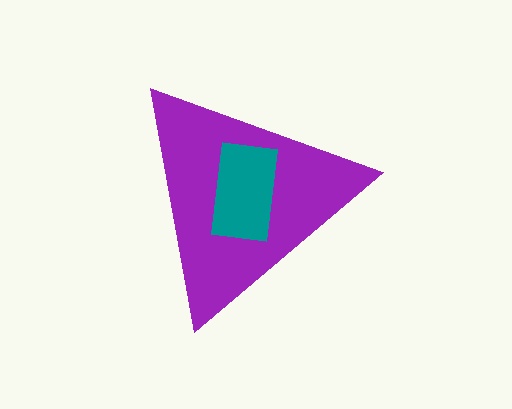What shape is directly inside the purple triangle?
The teal rectangle.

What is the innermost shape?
The teal rectangle.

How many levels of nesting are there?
2.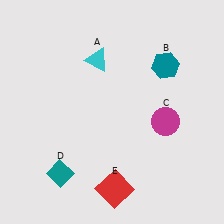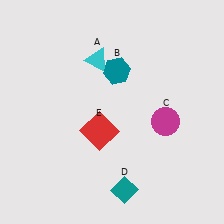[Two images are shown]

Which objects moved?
The objects that moved are: the teal hexagon (B), the teal diamond (D), the red square (E).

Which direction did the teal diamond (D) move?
The teal diamond (D) moved right.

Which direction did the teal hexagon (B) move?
The teal hexagon (B) moved left.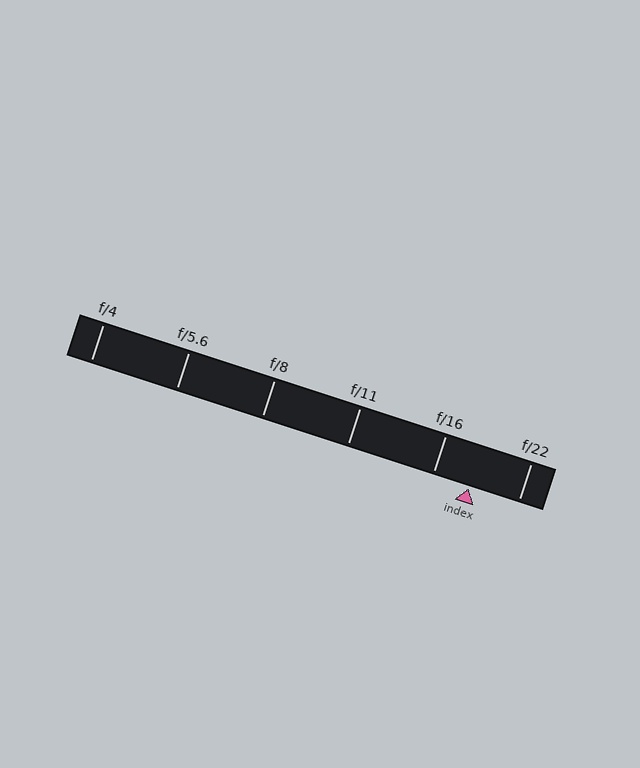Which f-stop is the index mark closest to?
The index mark is closest to f/16.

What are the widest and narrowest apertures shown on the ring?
The widest aperture shown is f/4 and the narrowest is f/22.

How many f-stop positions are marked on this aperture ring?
There are 6 f-stop positions marked.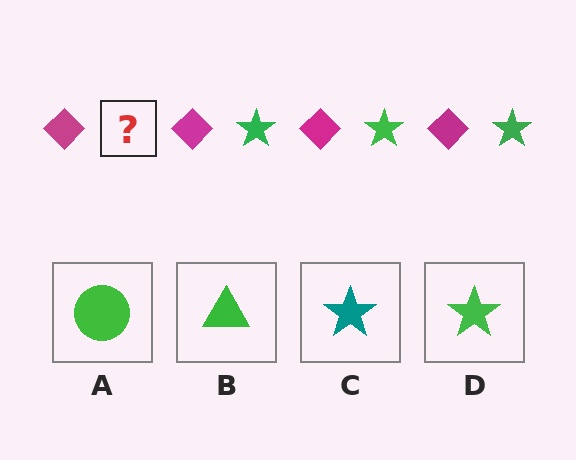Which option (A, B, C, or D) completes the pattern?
D.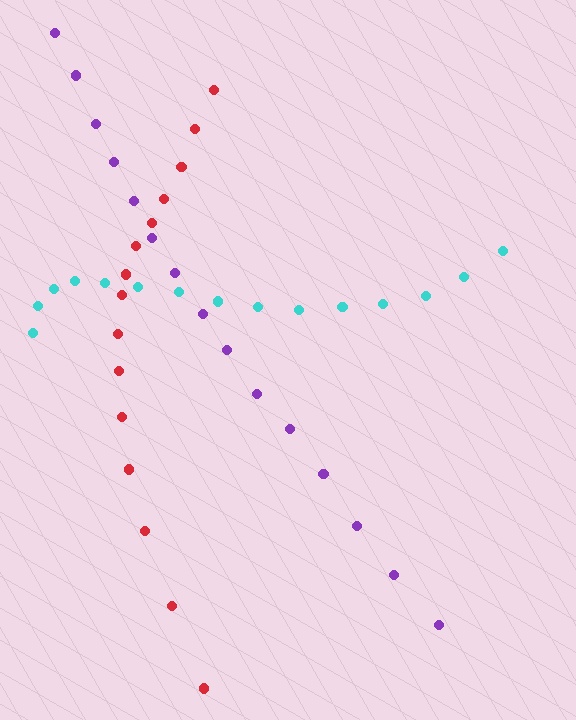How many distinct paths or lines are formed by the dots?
There are 3 distinct paths.